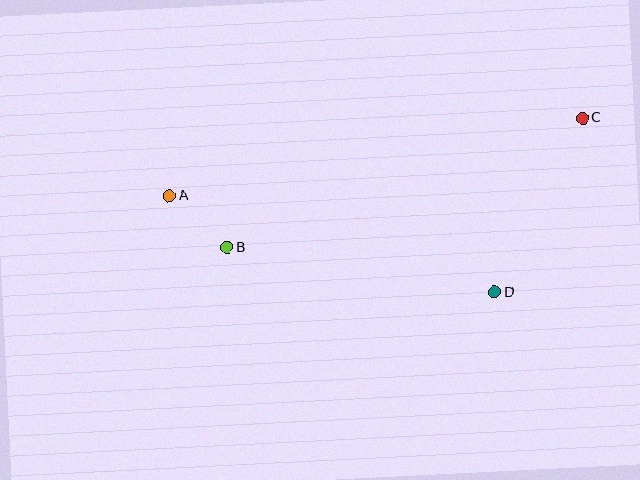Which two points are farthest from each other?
Points A and C are farthest from each other.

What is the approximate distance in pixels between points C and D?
The distance between C and D is approximately 195 pixels.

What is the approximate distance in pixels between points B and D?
The distance between B and D is approximately 271 pixels.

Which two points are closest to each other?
Points A and B are closest to each other.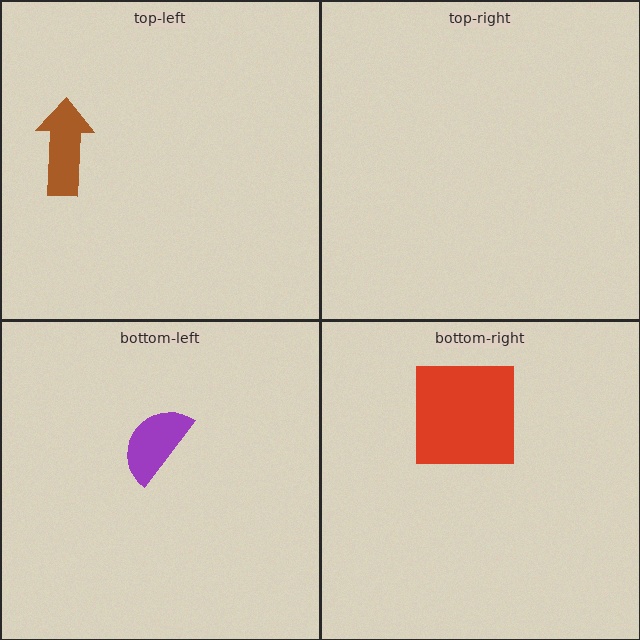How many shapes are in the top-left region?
1.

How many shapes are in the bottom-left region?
1.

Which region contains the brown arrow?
The top-left region.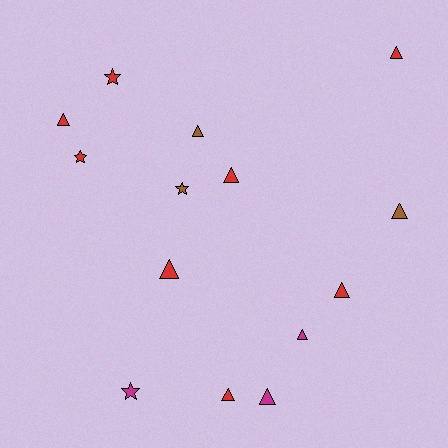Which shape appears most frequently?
Triangle, with 10 objects.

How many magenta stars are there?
There is 1 magenta star.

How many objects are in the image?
There are 14 objects.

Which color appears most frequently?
Red, with 8 objects.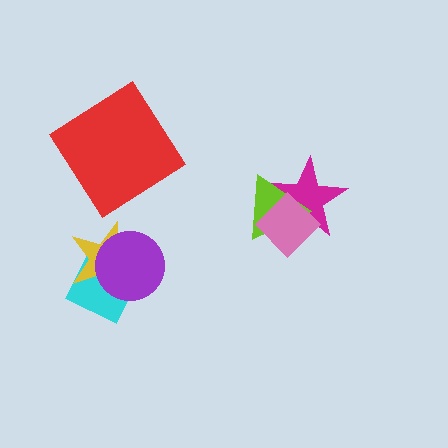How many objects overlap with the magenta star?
2 objects overlap with the magenta star.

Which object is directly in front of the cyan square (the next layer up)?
The yellow star is directly in front of the cyan square.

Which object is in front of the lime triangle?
The pink diamond is in front of the lime triangle.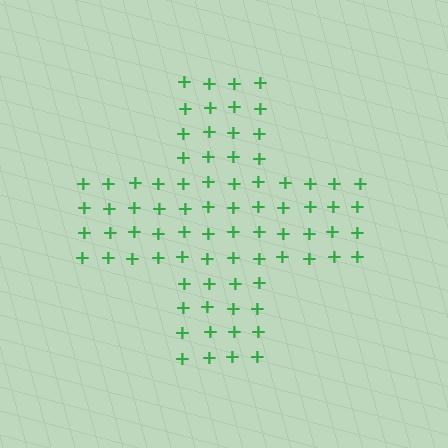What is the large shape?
The large shape is a cross.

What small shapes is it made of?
It is made of small plus signs.